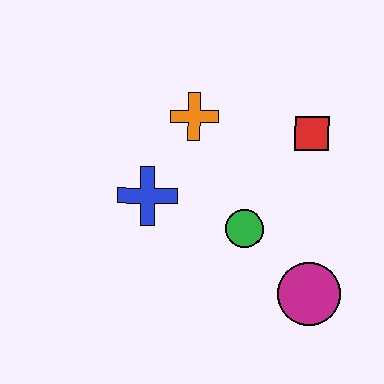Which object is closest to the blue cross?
The orange cross is closest to the blue cross.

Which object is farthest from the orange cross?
The magenta circle is farthest from the orange cross.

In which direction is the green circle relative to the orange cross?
The green circle is below the orange cross.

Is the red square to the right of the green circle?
Yes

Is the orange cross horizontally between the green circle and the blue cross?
Yes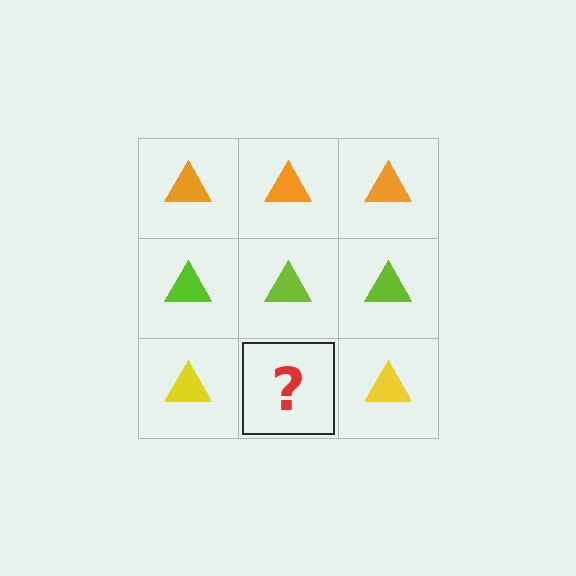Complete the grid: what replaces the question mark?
The question mark should be replaced with a yellow triangle.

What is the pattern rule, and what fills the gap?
The rule is that each row has a consistent color. The gap should be filled with a yellow triangle.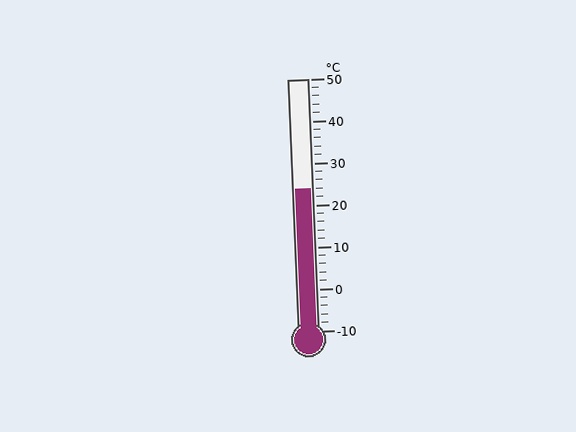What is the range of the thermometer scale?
The thermometer scale ranges from -10°C to 50°C.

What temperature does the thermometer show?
The thermometer shows approximately 24°C.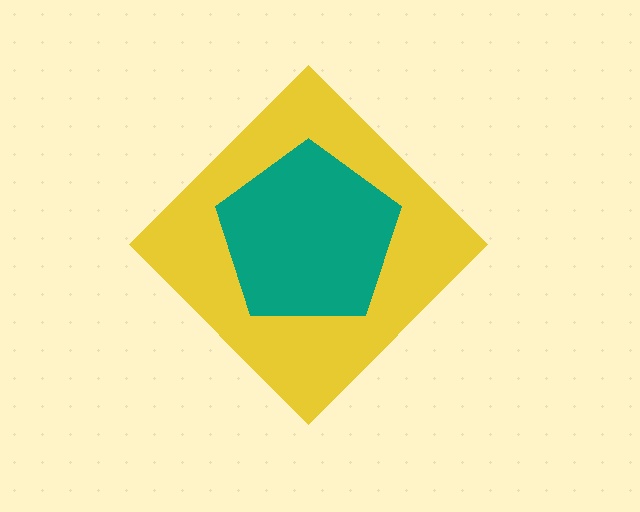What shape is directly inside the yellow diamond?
The teal pentagon.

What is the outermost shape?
The yellow diamond.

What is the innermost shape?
The teal pentagon.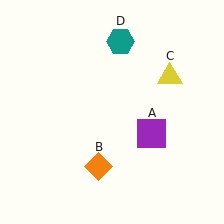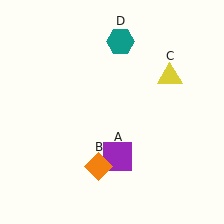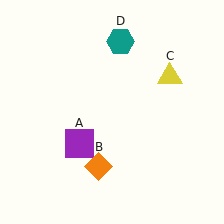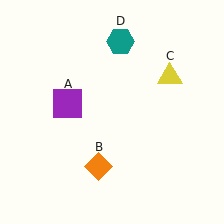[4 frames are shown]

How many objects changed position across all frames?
1 object changed position: purple square (object A).